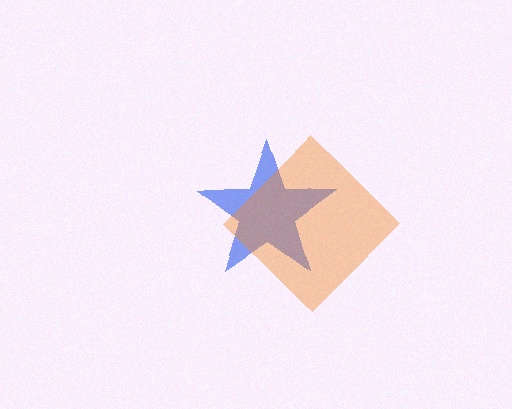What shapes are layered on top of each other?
The layered shapes are: a blue star, an orange diamond.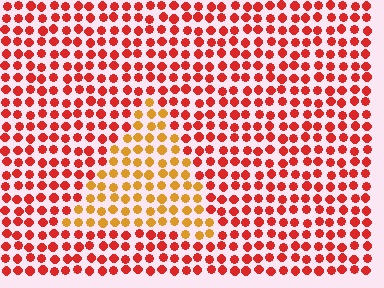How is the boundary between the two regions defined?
The boundary is defined purely by a slight shift in hue (about 38 degrees). Spacing, size, and orientation are identical on both sides.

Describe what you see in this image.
The image is filled with small red elements in a uniform arrangement. A triangle-shaped region is visible where the elements are tinted to a slightly different hue, forming a subtle color boundary.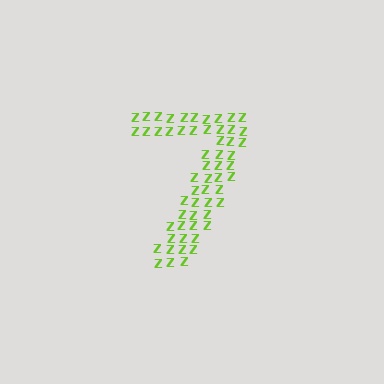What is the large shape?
The large shape is the digit 7.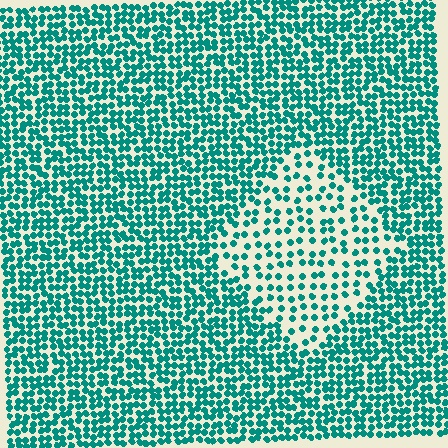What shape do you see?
I see a diamond.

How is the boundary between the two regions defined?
The boundary is defined by a change in element density (approximately 2.1x ratio). All elements are the same color, size, and shape.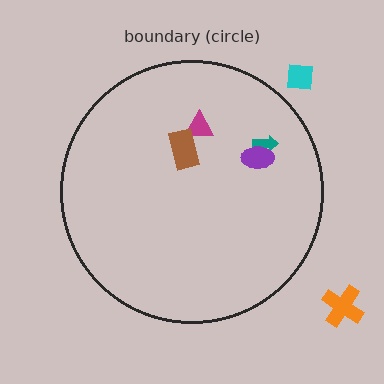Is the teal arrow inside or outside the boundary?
Inside.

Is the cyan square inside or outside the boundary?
Outside.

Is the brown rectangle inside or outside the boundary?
Inside.